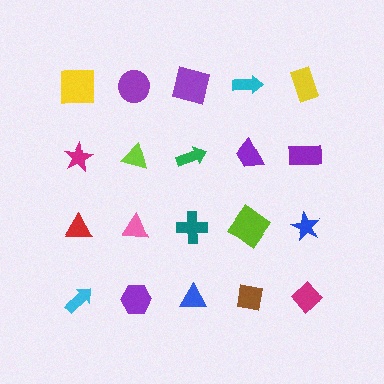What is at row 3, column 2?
A pink triangle.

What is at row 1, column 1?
A yellow square.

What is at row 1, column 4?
A cyan arrow.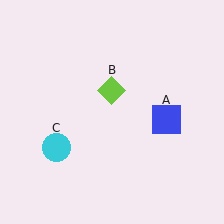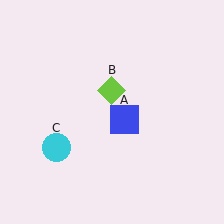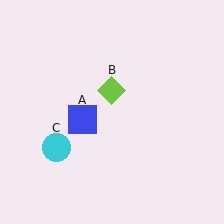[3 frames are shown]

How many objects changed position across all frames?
1 object changed position: blue square (object A).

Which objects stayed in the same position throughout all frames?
Lime diamond (object B) and cyan circle (object C) remained stationary.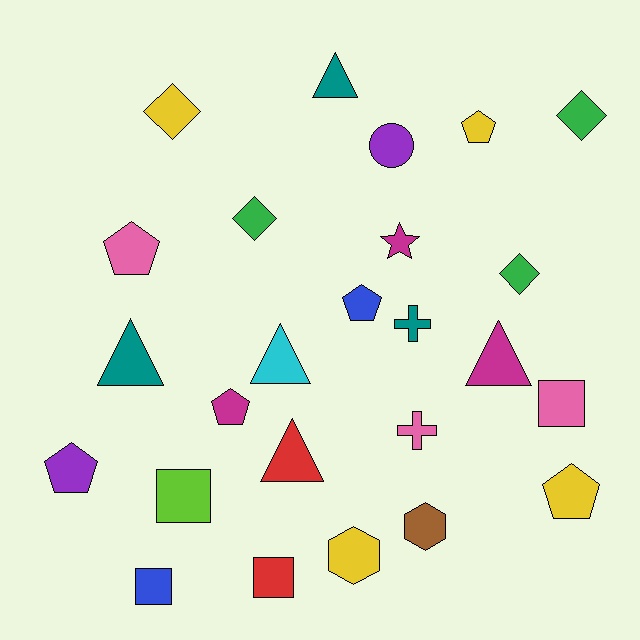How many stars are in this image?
There is 1 star.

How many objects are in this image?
There are 25 objects.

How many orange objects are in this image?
There are no orange objects.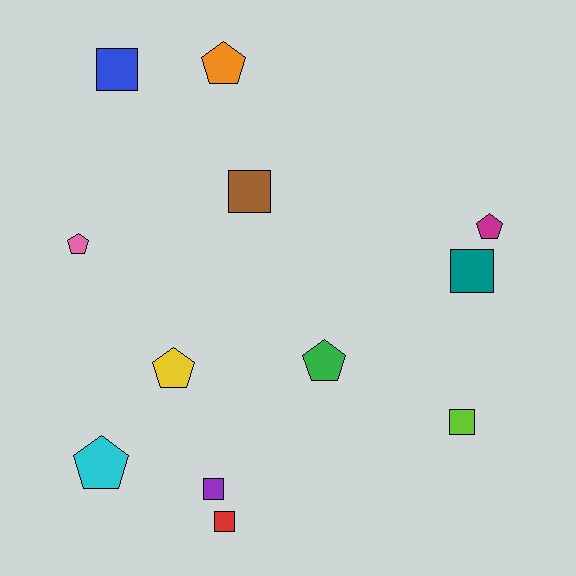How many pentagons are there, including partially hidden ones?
There are 6 pentagons.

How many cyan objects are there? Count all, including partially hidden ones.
There is 1 cyan object.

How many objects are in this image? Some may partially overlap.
There are 12 objects.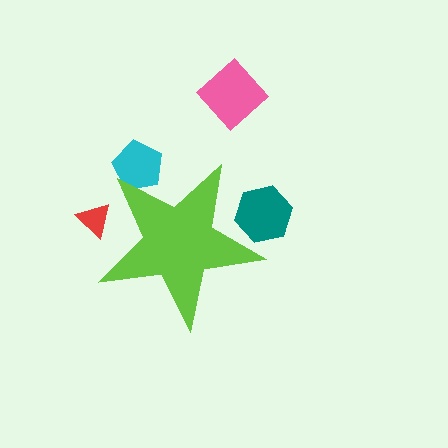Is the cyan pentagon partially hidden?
Yes, the cyan pentagon is partially hidden behind the lime star.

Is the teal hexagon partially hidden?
Yes, the teal hexagon is partially hidden behind the lime star.